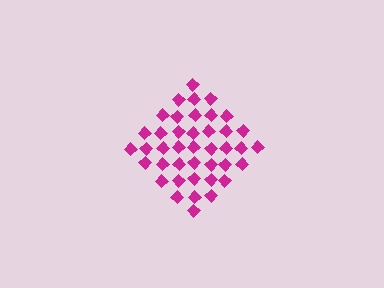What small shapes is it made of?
It is made of small diamonds.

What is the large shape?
The large shape is a diamond.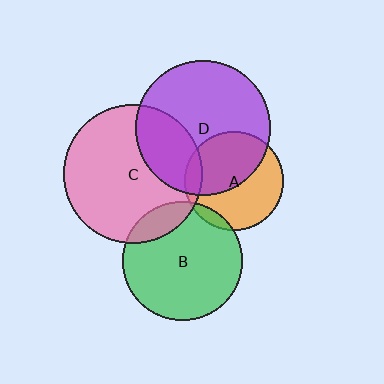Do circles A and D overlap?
Yes.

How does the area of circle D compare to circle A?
Approximately 1.9 times.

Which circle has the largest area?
Circle C (pink).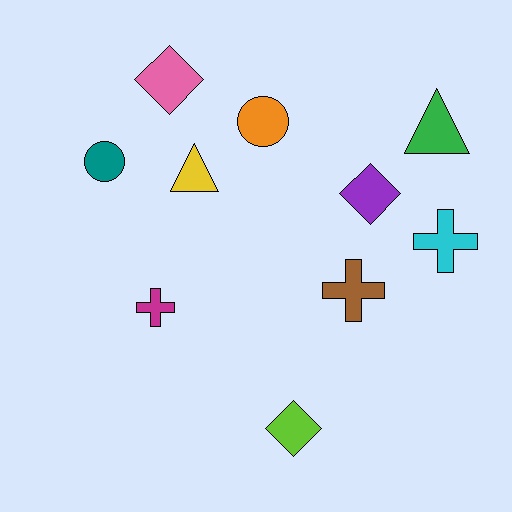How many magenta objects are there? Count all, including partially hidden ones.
There is 1 magenta object.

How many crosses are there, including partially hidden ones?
There are 3 crosses.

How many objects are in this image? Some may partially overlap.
There are 10 objects.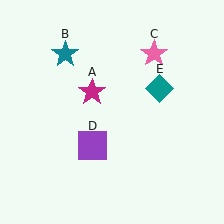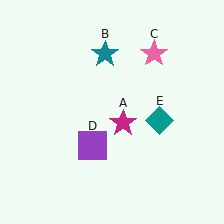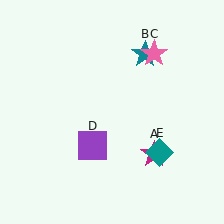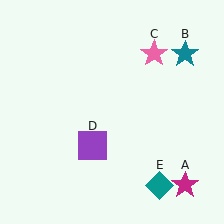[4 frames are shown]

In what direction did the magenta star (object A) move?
The magenta star (object A) moved down and to the right.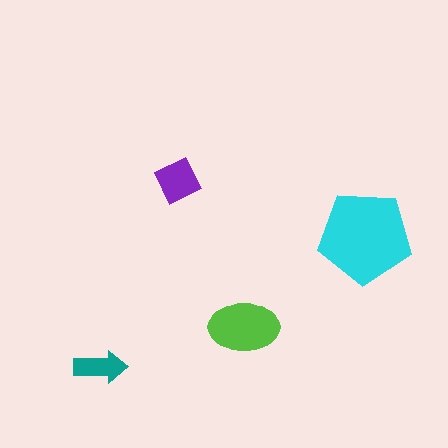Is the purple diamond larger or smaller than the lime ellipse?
Smaller.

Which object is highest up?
The purple diamond is topmost.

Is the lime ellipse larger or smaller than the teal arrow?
Larger.